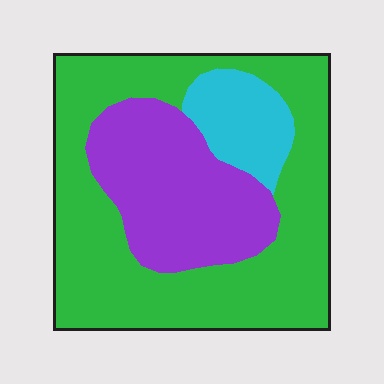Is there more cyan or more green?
Green.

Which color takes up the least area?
Cyan, at roughly 10%.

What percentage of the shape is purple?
Purple covers 29% of the shape.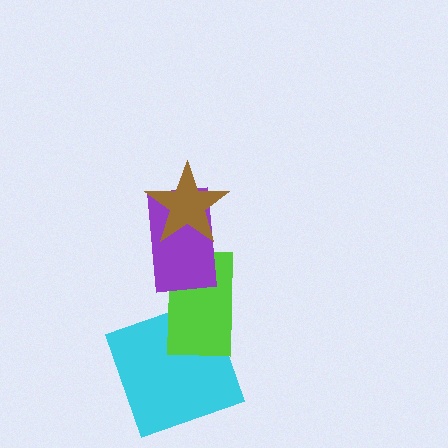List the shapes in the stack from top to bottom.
From top to bottom: the brown star, the purple rectangle, the lime rectangle, the cyan square.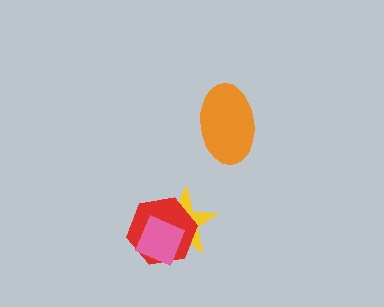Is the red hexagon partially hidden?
Yes, it is partially covered by another shape.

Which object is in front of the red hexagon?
The pink diamond is in front of the red hexagon.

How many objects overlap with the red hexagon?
2 objects overlap with the red hexagon.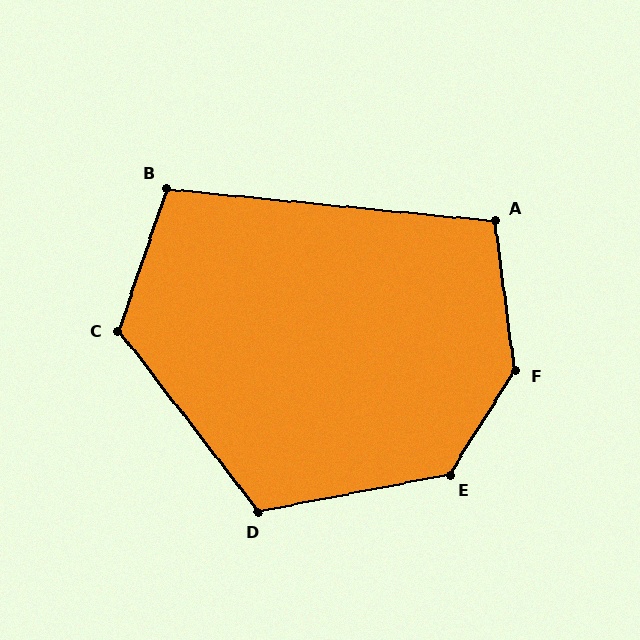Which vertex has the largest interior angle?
F, at approximately 140 degrees.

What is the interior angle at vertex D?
Approximately 117 degrees (obtuse).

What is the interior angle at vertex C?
Approximately 124 degrees (obtuse).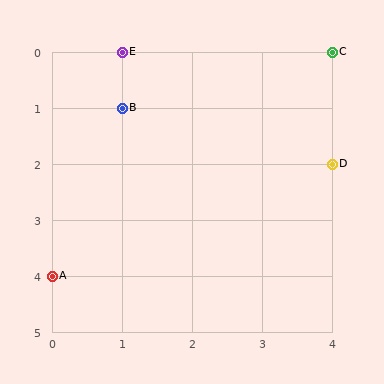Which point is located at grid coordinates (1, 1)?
Point B is at (1, 1).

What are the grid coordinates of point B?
Point B is at grid coordinates (1, 1).